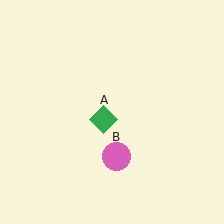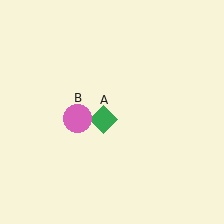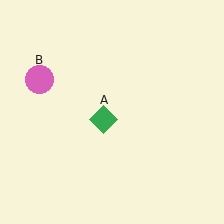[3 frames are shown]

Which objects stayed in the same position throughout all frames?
Green diamond (object A) remained stationary.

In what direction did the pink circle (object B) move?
The pink circle (object B) moved up and to the left.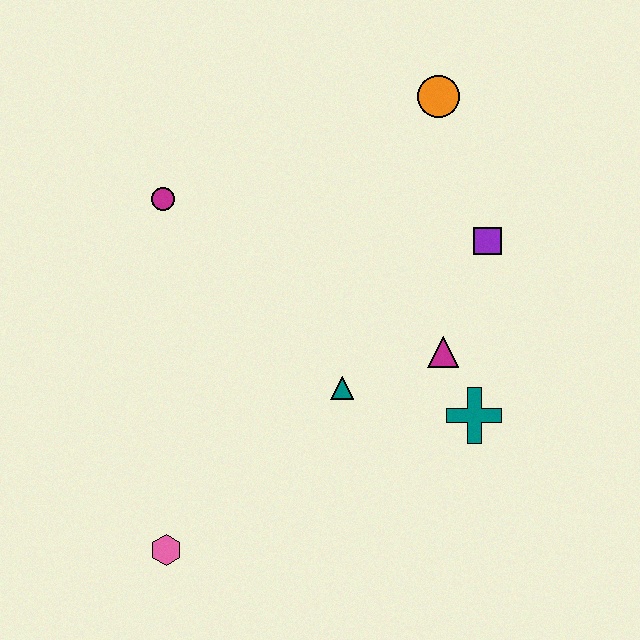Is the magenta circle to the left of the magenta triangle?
Yes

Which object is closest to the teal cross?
The magenta triangle is closest to the teal cross.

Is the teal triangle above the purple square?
No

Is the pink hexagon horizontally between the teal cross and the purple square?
No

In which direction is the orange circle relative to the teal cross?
The orange circle is above the teal cross.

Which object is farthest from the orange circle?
The pink hexagon is farthest from the orange circle.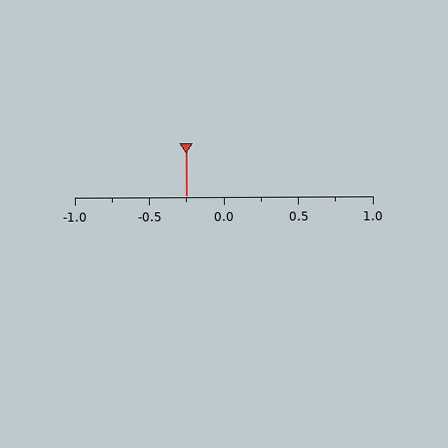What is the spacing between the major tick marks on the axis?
The major ticks are spaced 0.5 apart.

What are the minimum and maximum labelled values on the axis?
The axis runs from -1.0 to 1.0.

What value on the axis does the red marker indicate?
The marker indicates approximately -0.25.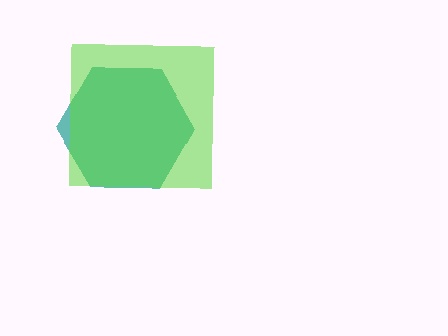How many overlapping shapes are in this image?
There are 2 overlapping shapes in the image.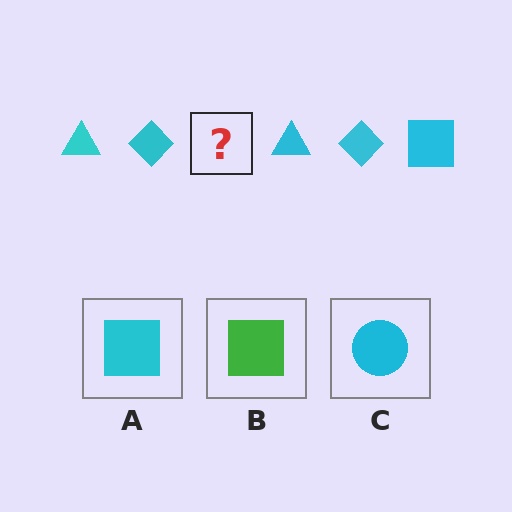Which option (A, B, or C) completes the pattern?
A.